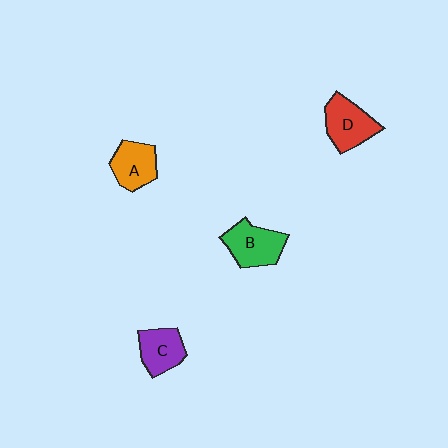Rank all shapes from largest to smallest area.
From largest to smallest: B (green), D (red), A (orange), C (purple).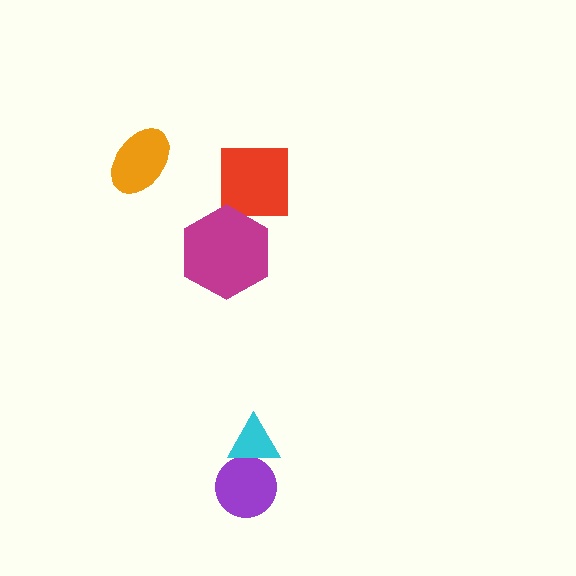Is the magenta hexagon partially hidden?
No, no other shape covers it.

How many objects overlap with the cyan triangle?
1 object overlaps with the cyan triangle.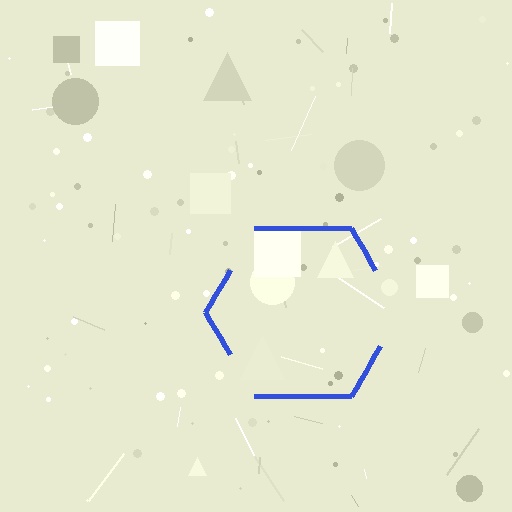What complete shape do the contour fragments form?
The contour fragments form a hexagon.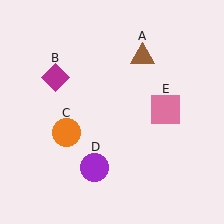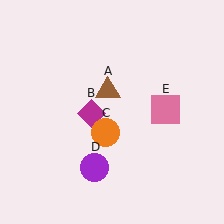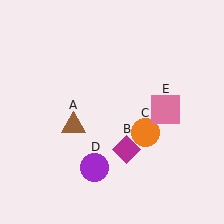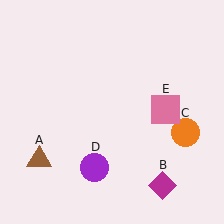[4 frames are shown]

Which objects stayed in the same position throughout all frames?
Purple circle (object D) and pink square (object E) remained stationary.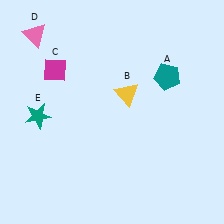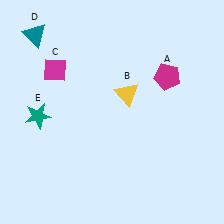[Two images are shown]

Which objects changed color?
A changed from teal to magenta. D changed from pink to teal.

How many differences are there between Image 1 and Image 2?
There are 2 differences between the two images.